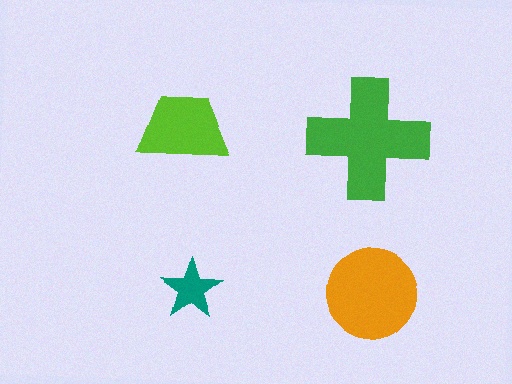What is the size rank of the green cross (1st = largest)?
1st.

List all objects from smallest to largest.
The teal star, the lime trapezoid, the orange circle, the green cross.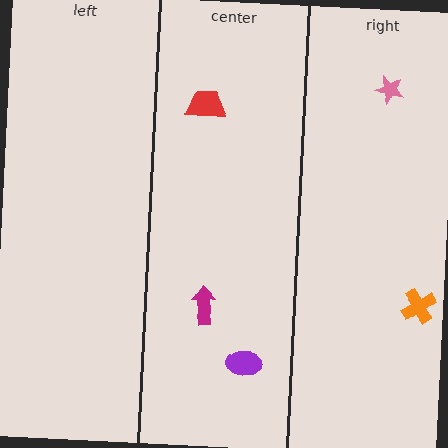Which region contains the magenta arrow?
The center region.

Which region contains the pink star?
The right region.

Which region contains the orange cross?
The right region.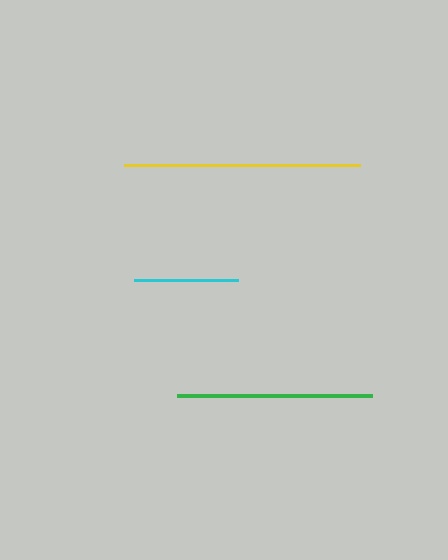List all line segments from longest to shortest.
From longest to shortest: yellow, green, cyan.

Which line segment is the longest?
The yellow line is the longest at approximately 236 pixels.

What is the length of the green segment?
The green segment is approximately 195 pixels long.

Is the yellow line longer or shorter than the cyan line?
The yellow line is longer than the cyan line.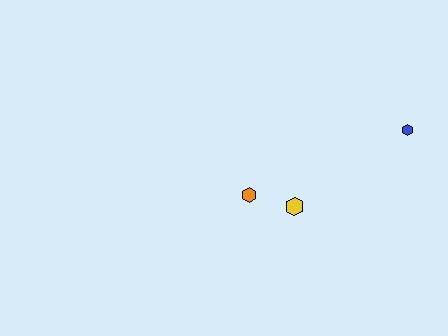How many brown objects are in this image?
There are no brown objects.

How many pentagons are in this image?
There are no pentagons.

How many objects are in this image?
There are 3 objects.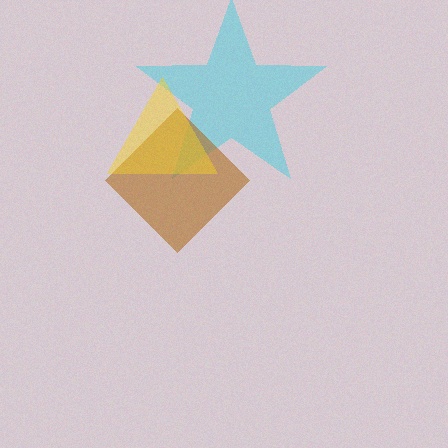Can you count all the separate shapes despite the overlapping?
Yes, there are 3 separate shapes.